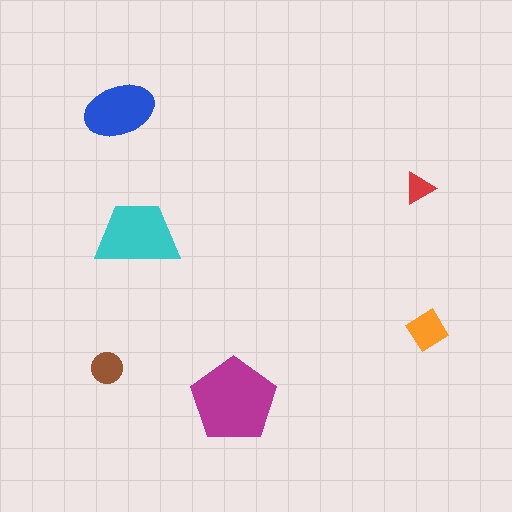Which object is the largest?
The magenta pentagon.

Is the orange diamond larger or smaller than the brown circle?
Larger.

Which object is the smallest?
The red triangle.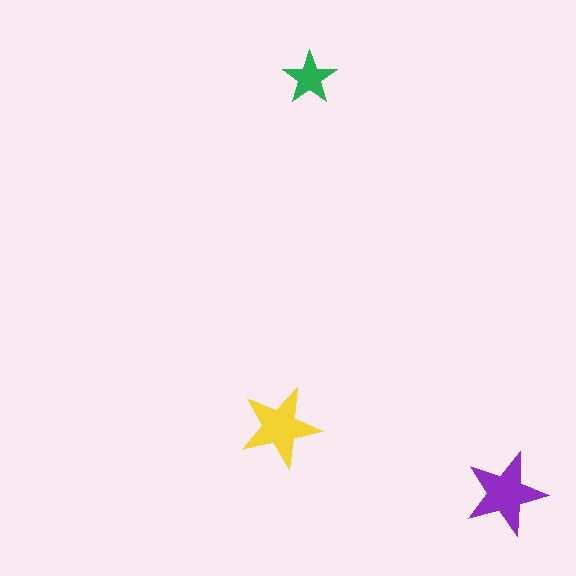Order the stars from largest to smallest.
the purple one, the yellow one, the green one.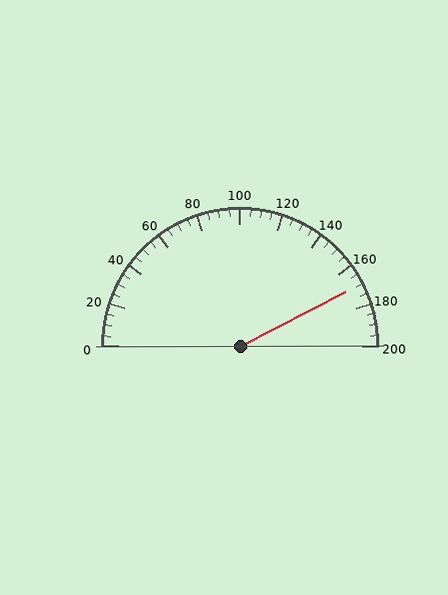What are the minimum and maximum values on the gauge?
The gauge ranges from 0 to 200.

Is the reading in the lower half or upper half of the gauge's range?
The reading is in the upper half of the range (0 to 200).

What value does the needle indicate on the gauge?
The needle indicates approximately 170.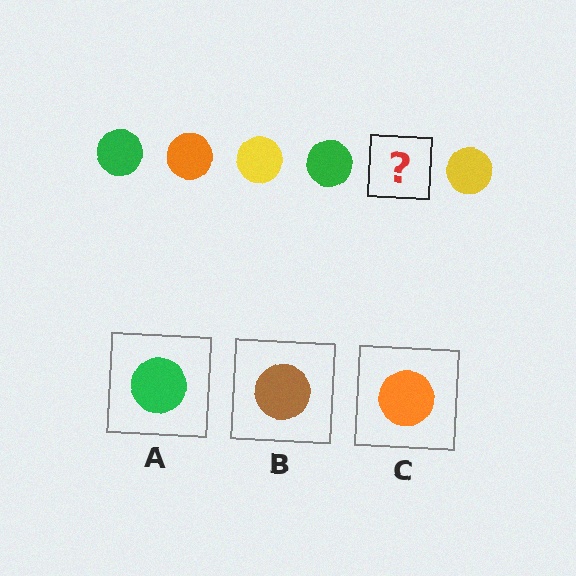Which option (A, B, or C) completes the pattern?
C.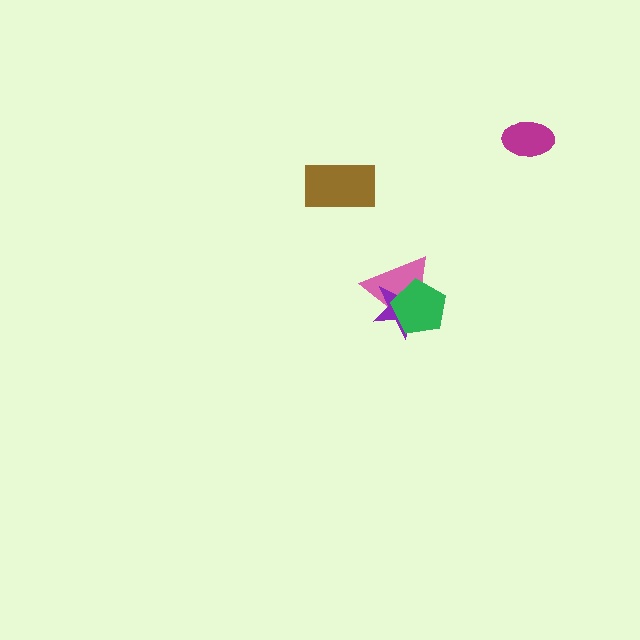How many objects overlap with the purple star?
2 objects overlap with the purple star.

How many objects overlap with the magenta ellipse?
0 objects overlap with the magenta ellipse.